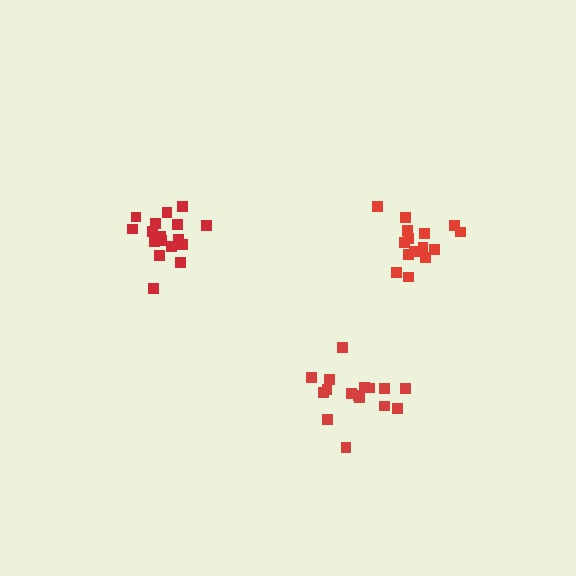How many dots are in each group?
Group 1: 17 dots, Group 2: 15 dots, Group 3: 16 dots (48 total).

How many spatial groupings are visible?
There are 3 spatial groupings.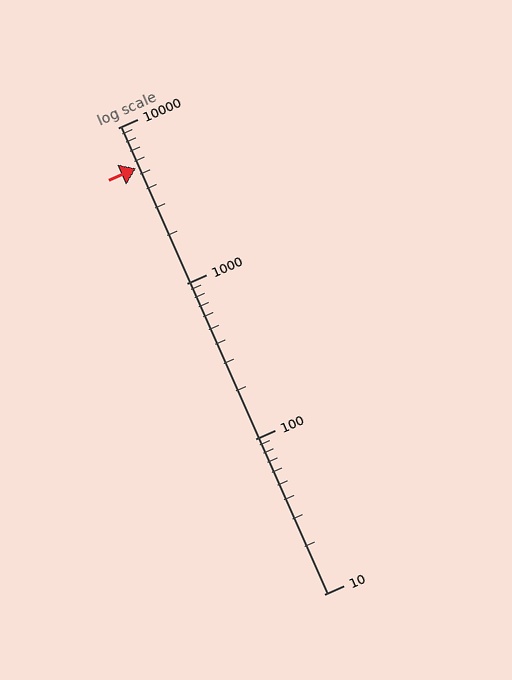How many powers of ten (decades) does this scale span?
The scale spans 3 decades, from 10 to 10000.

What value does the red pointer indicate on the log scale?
The pointer indicates approximately 5500.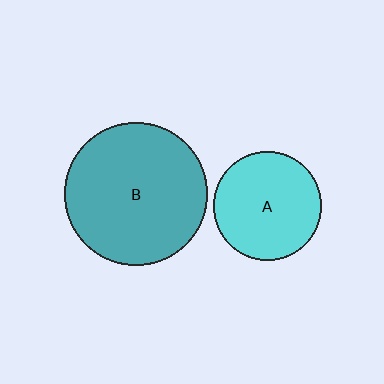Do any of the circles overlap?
No, none of the circles overlap.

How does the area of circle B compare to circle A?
Approximately 1.7 times.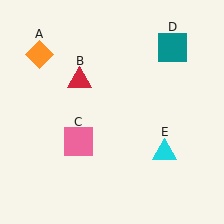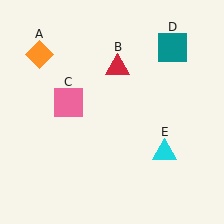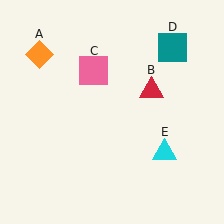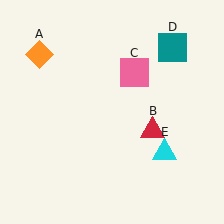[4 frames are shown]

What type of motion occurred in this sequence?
The red triangle (object B), pink square (object C) rotated clockwise around the center of the scene.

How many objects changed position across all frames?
2 objects changed position: red triangle (object B), pink square (object C).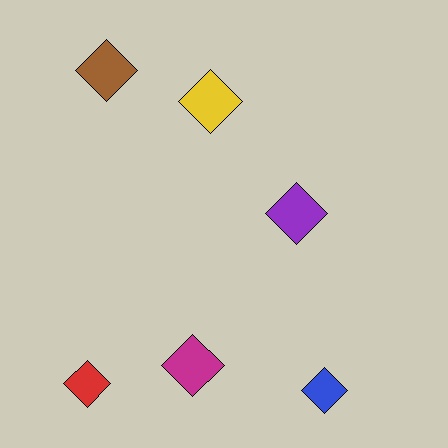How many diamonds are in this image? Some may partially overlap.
There are 6 diamonds.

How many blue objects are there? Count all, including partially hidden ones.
There is 1 blue object.